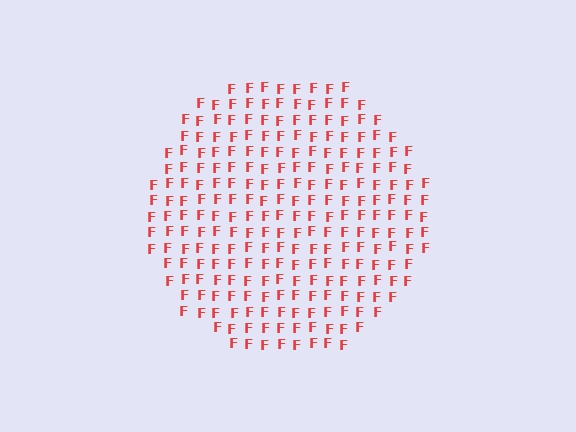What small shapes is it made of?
It is made of small letter F's.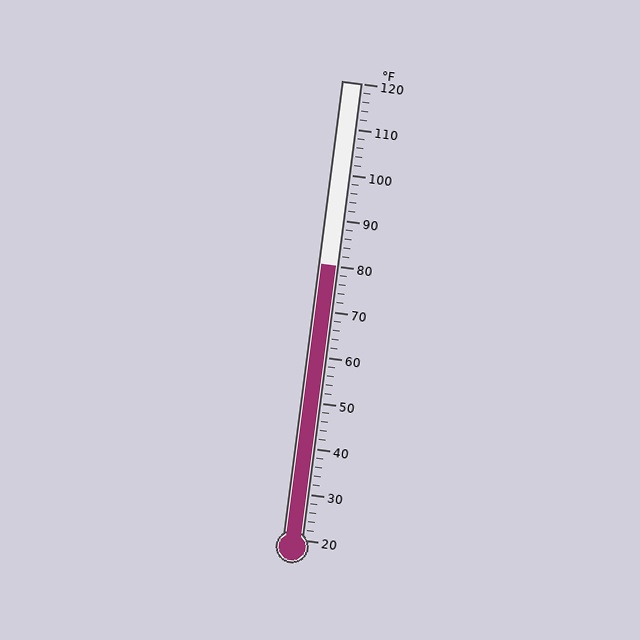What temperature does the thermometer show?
The thermometer shows approximately 80°F.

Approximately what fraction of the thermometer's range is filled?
The thermometer is filled to approximately 60% of its range.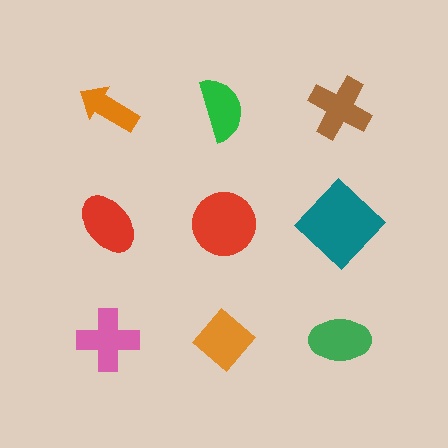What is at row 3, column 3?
A green ellipse.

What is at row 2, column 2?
A red circle.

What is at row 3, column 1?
A pink cross.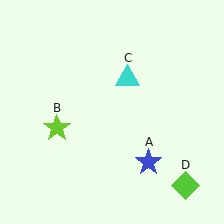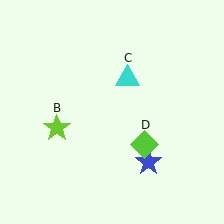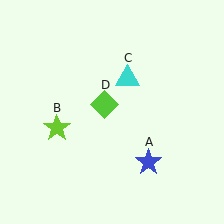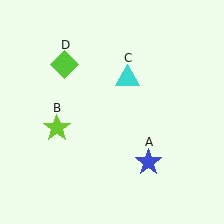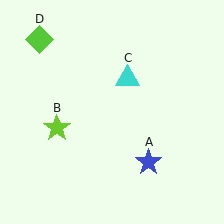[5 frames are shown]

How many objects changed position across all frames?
1 object changed position: lime diamond (object D).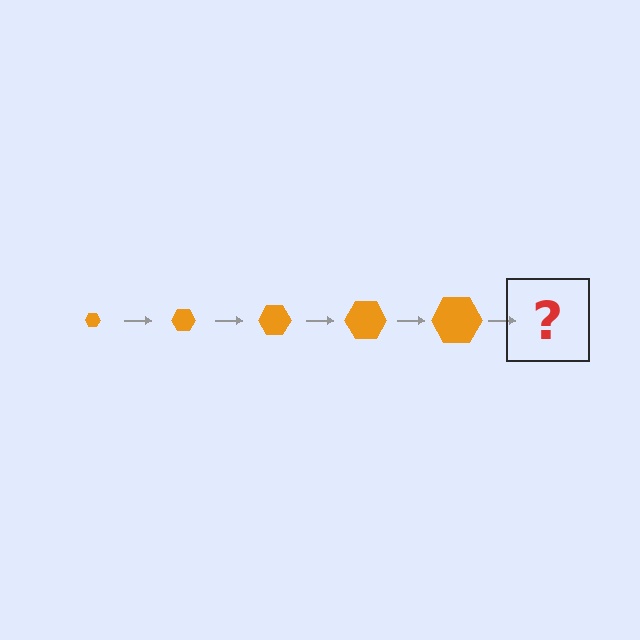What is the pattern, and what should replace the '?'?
The pattern is that the hexagon gets progressively larger each step. The '?' should be an orange hexagon, larger than the previous one.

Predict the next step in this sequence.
The next step is an orange hexagon, larger than the previous one.